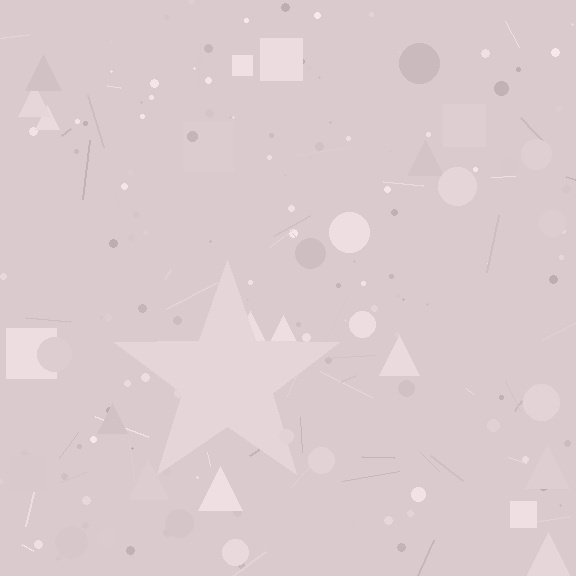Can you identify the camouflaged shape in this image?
The camouflaged shape is a star.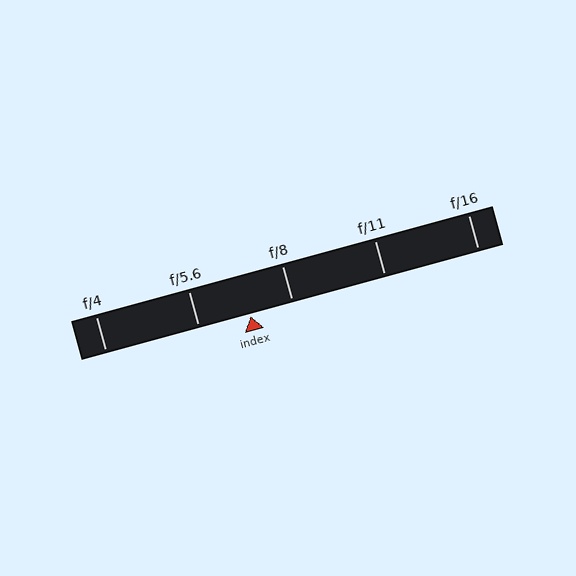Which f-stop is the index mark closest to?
The index mark is closest to f/8.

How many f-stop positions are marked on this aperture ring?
There are 5 f-stop positions marked.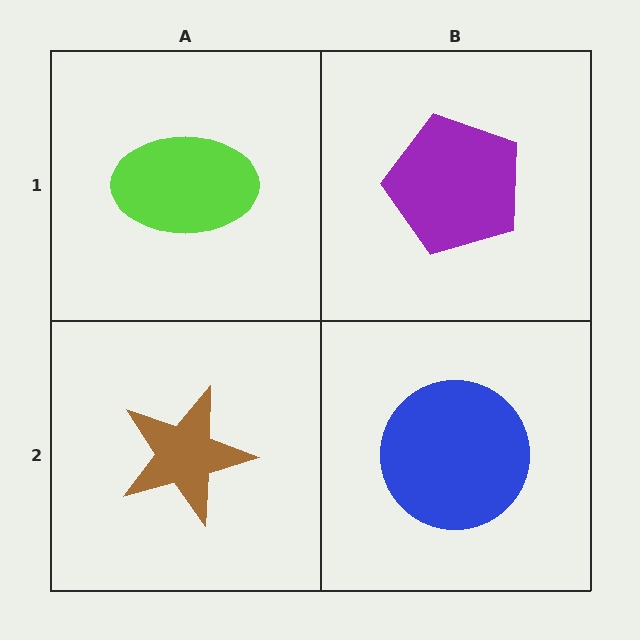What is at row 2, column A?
A brown star.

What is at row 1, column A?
A lime ellipse.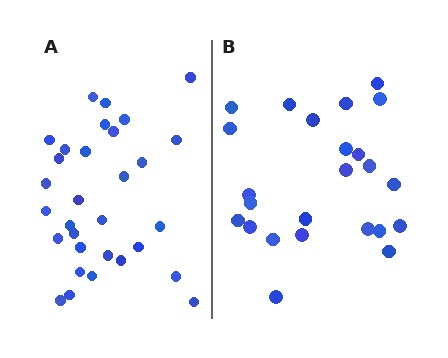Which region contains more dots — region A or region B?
Region A (the left region) has more dots.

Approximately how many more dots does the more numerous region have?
Region A has roughly 8 or so more dots than region B.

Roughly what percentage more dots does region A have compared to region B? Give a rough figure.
About 30% more.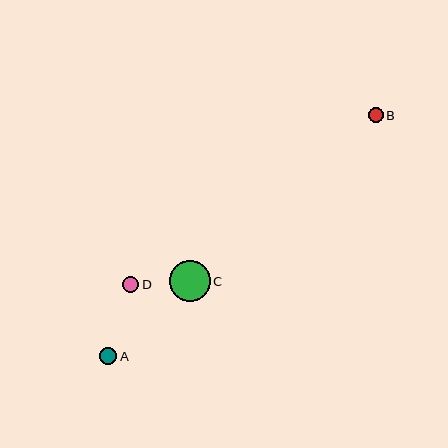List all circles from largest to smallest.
From largest to smallest: C, A, D, B.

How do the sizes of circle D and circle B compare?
Circle D and circle B are approximately the same size.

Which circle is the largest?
Circle C is the largest with a size of approximately 41 pixels.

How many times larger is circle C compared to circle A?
Circle C is approximately 2.4 times the size of circle A.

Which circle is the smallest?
Circle B is the smallest with a size of approximately 15 pixels.